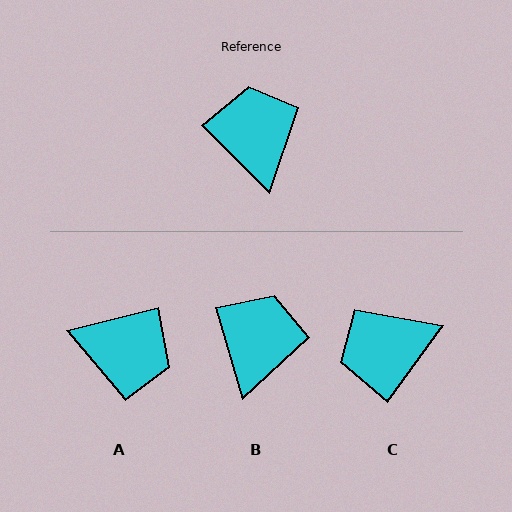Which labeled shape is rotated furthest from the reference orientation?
A, about 120 degrees away.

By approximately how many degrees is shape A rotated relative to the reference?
Approximately 120 degrees clockwise.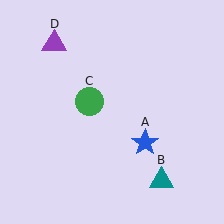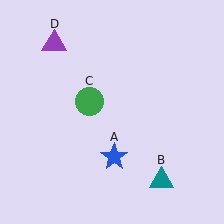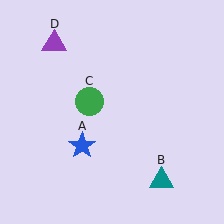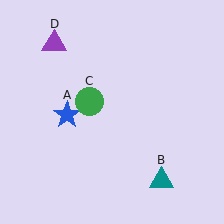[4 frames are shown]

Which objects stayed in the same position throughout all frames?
Teal triangle (object B) and green circle (object C) and purple triangle (object D) remained stationary.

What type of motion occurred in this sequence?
The blue star (object A) rotated clockwise around the center of the scene.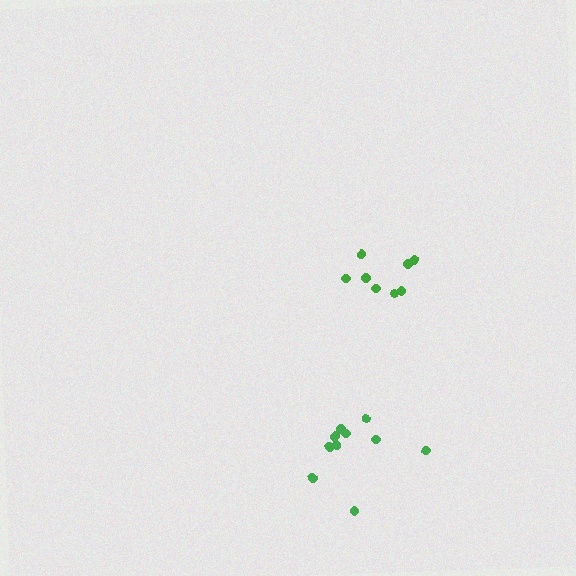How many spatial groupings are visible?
There are 2 spatial groupings.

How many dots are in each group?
Group 1: 8 dots, Group 2: 10 dots (18 total).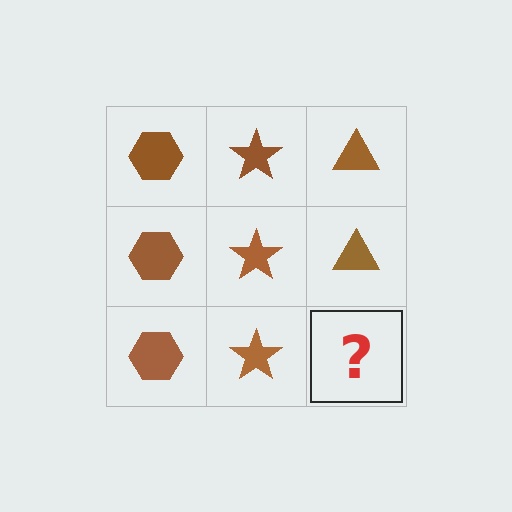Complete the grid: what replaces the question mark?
The question mark should be replaced with a brown triangle.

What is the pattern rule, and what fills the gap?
The rule is that each column has a consistent shape. The gap should be filled with a brown triangle.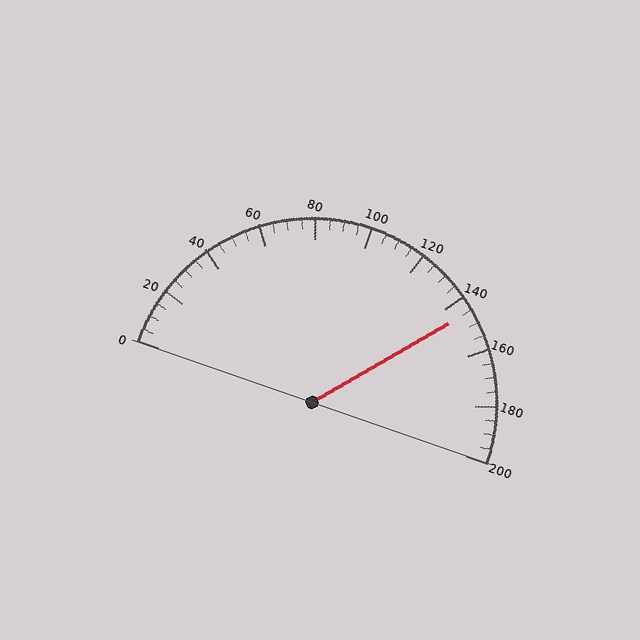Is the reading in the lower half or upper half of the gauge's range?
The reading is in the upper half of the range (0 to 200).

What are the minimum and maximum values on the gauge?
The gauge ranges from 0 to 200.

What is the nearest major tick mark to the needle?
The nearest major tick mark is 140.